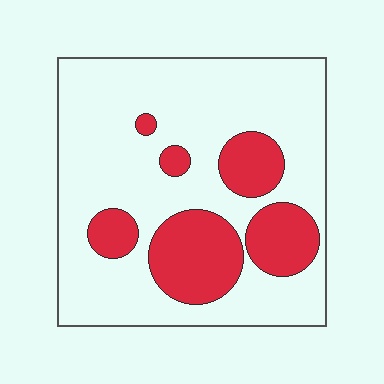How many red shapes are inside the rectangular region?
6.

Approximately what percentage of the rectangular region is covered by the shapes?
Approximately 25%.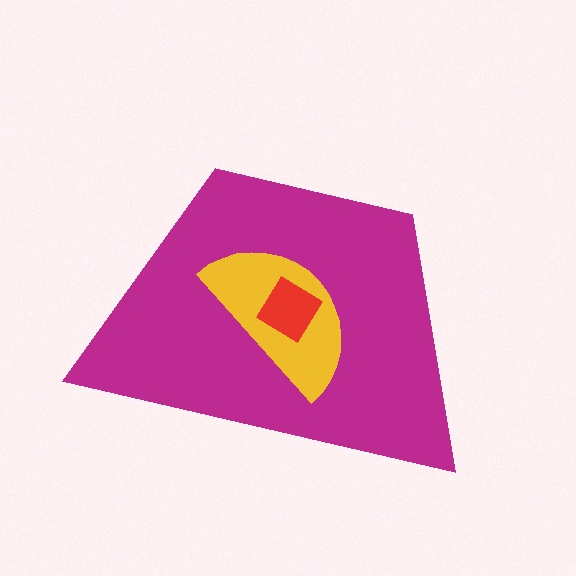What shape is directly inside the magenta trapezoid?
The yellow semicircle.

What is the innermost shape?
The red diamond.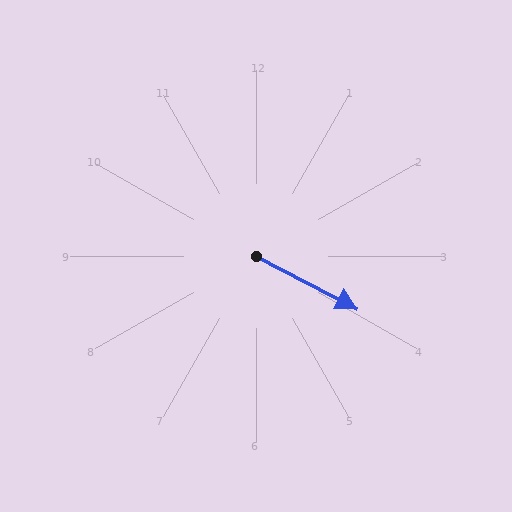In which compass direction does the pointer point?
Southeast.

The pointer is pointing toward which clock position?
Roughly 4 o'clock.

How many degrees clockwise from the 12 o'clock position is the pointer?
Approximately 117 degrees.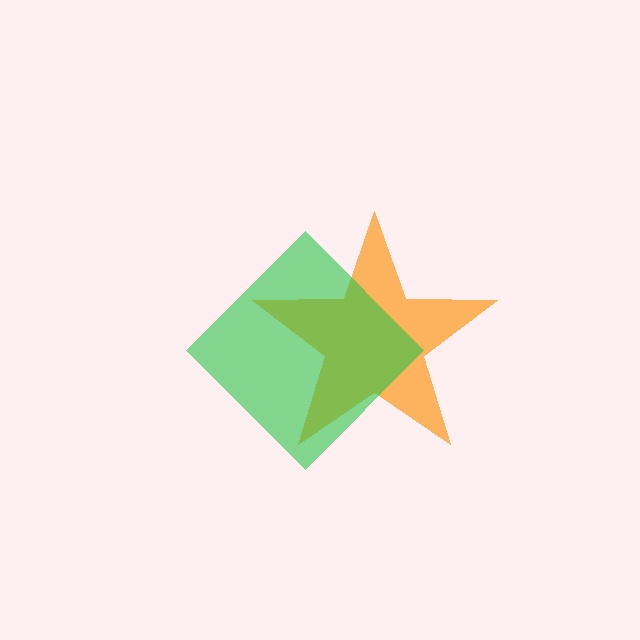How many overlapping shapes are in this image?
There are 2 overlapping shapes in the image.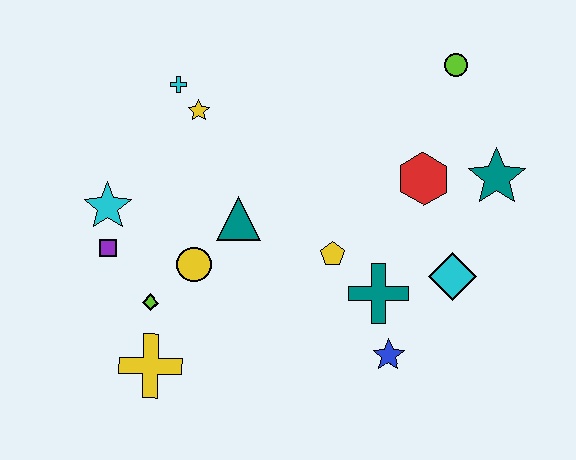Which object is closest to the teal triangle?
The yellow circle is closest to the teal triangle.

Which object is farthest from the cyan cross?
The blue star is farthest from the cyan cross.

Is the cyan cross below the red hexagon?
No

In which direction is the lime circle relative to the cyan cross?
The lime circle is to the right of the cyan cross.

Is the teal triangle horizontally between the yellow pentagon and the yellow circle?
Yes